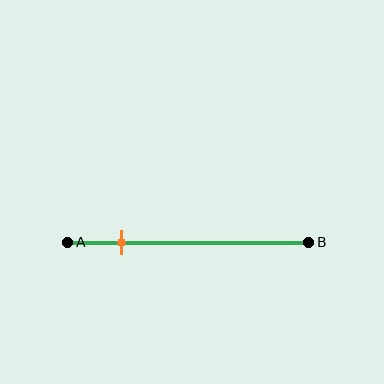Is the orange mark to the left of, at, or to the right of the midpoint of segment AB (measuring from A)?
The orange mark is to the left of the midpoint of segment AB.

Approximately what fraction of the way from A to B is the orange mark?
The orange mark is approximately 25% of the way from A to B.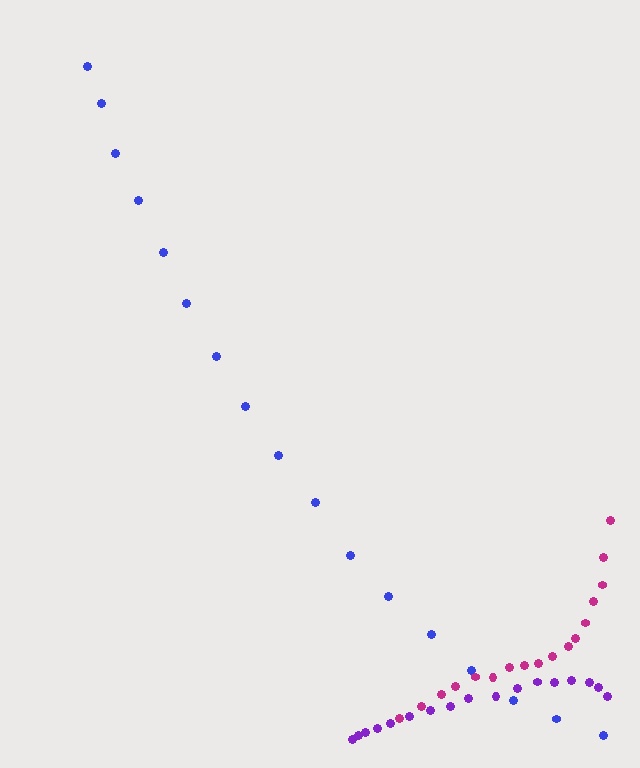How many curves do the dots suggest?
There are 3 distinct paths.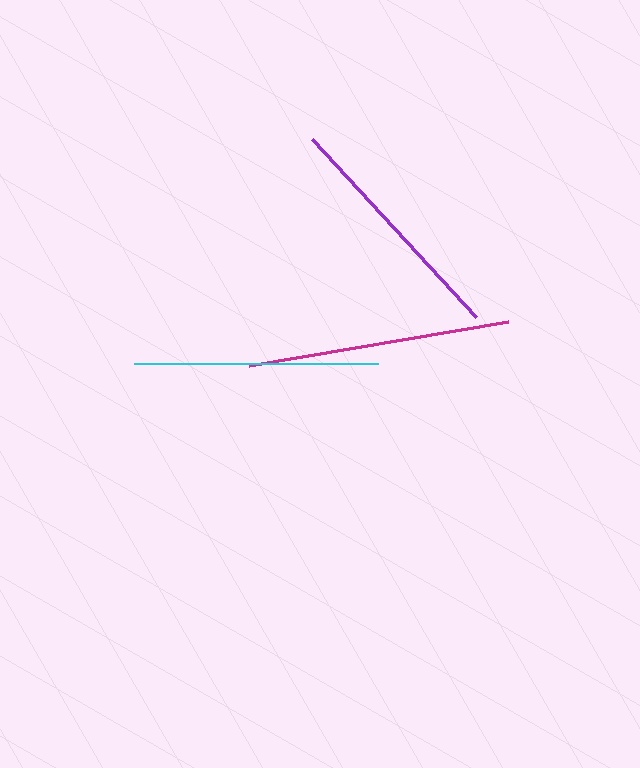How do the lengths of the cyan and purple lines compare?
The cyan and purple lines are approximately the same length.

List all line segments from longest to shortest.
From longest to shortest: magenta, cyan, purple.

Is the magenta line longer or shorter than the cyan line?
The magenta line is longer than the cyan line.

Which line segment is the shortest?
The purple line is the shortest at approximately 242 pixels.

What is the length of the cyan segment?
The cyan segment is approximately 244 pixels long.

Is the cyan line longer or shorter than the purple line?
The cyan line is longer than the purple line.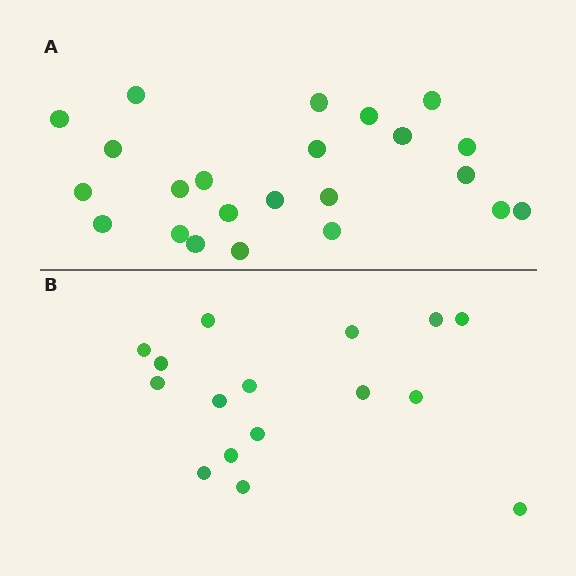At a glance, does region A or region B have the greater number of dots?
Region A (the top region) has more dots.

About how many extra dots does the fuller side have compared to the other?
Region A has roughly 8 or so more dots than region B.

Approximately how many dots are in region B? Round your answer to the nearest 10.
About 20 dots. (The exact count is 16, which rounds to 20.)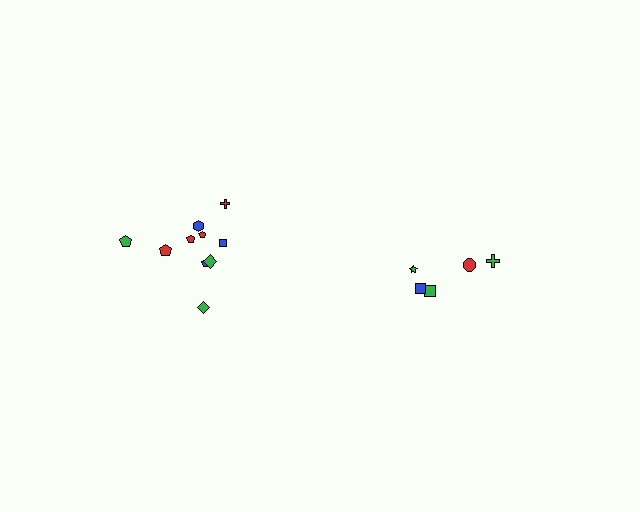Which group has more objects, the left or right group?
The left group.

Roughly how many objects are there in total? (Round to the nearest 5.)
Roughly 15 objects in total.